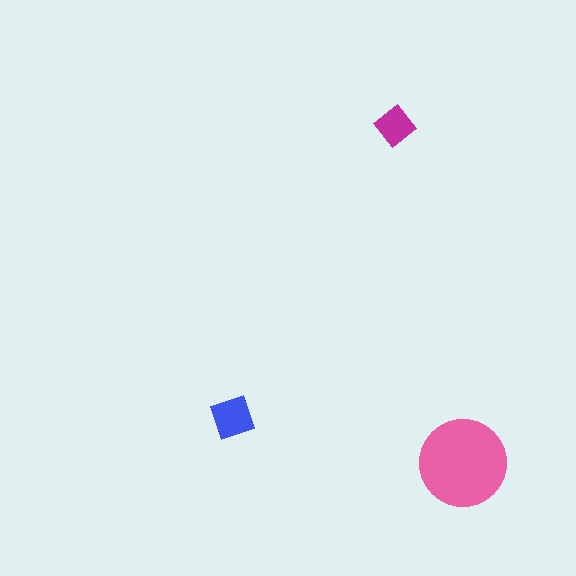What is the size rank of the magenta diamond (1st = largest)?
3rd.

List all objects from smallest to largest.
The magenta diamond, the blue diamond, the pink circle.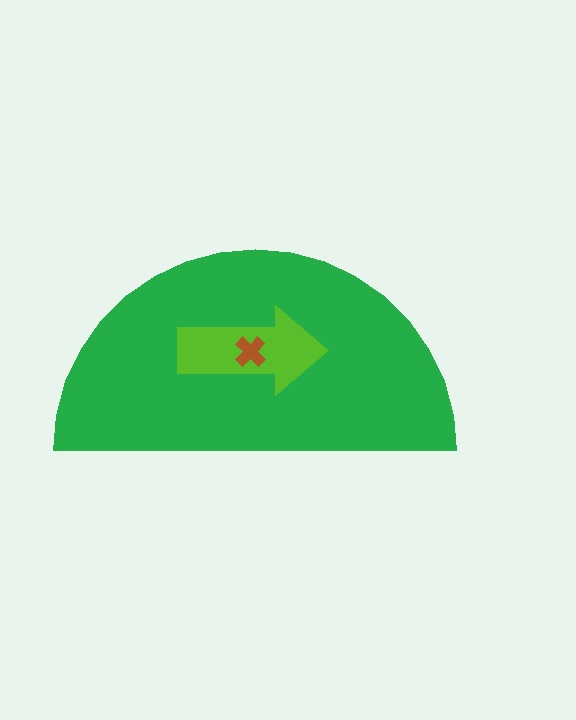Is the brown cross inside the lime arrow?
Yes.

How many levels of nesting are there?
3.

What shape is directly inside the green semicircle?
The lime arrow.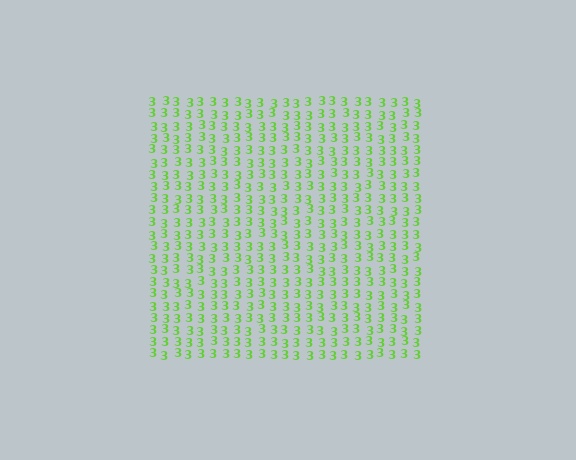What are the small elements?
The small elements are digit 3's.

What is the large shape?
The large shape is a square.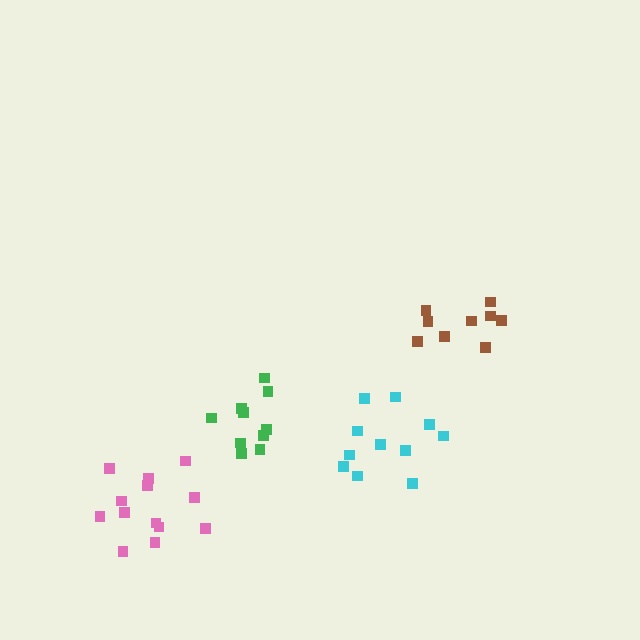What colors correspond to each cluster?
The clusters are colored: green, cyan, brown, pink.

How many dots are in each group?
Group 1: 10 dots, Group 2: 11 dots, Group 3: 9 dots, Group 4: 13 dots (43 total).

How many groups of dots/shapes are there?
There are 4 groups.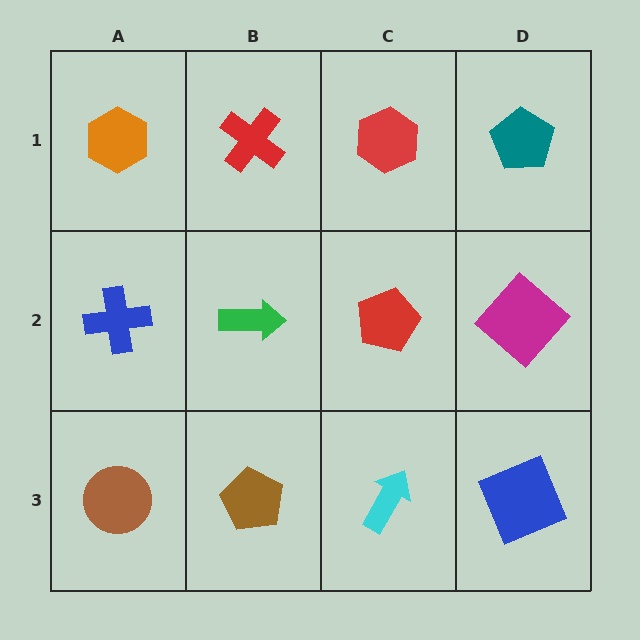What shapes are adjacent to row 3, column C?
A red pentagon (row 2, column C), a brown pentagon (row 3, column B), a blue square (row 3, column D).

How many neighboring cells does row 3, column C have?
3.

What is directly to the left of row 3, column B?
A brown circle.